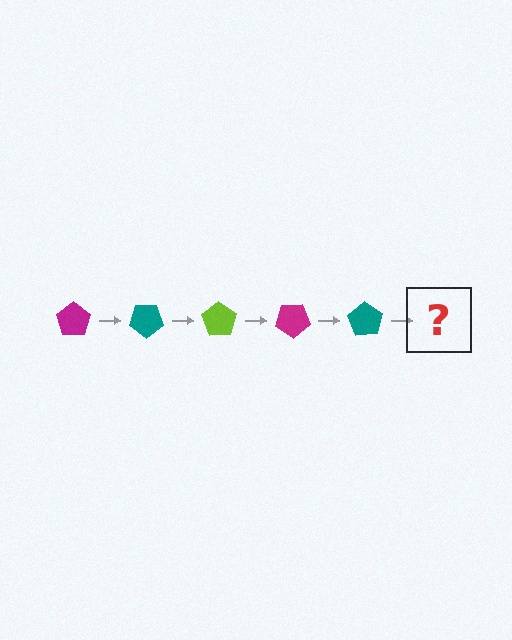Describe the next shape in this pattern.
It should be a lime pentagon, rotated 175 degrees from the start.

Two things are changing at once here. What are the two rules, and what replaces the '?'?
The two rules are that it rotates 35 degrees each step and the color cycles through magenta, teal, and lime. The '?' should be a lime pentagon, rotated 175 degrees from the start.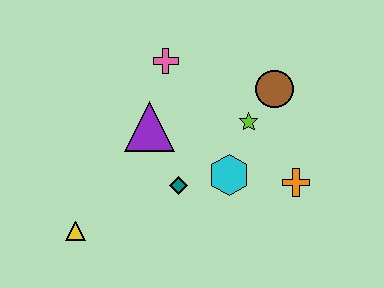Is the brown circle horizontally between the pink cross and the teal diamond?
No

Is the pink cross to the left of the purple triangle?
No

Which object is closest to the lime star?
The brown circle is closest to the lime star.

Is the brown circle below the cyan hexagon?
No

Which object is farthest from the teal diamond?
The brown circle is farthest from the teal diamond.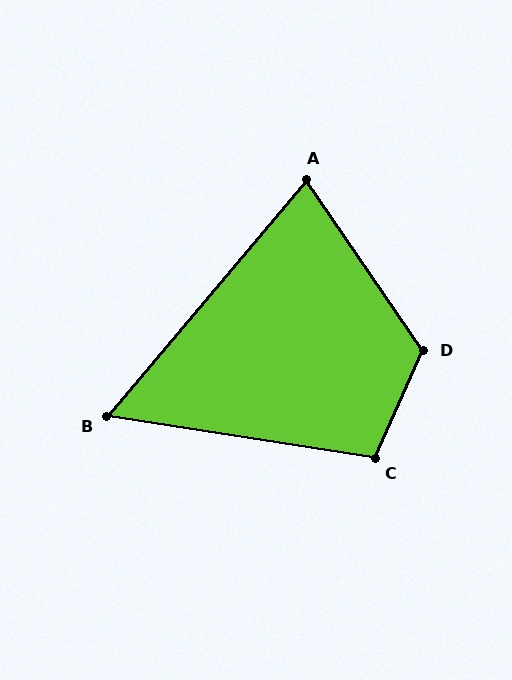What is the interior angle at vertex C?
Approximately 105 degrees (obtuse).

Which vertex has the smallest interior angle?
B, at approximately 59 degrees.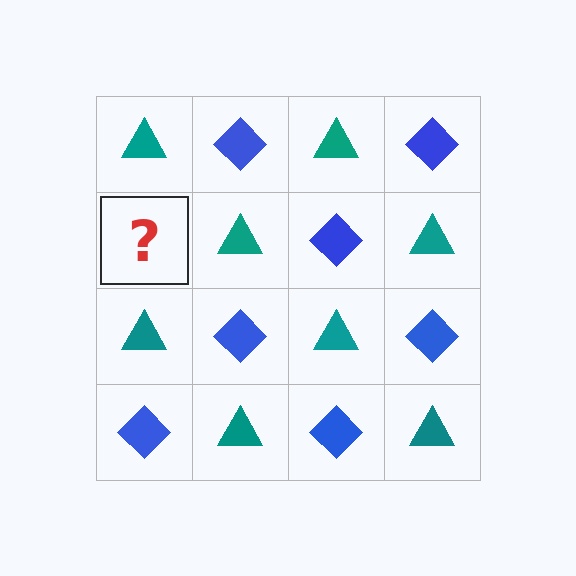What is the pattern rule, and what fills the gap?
The rule is that it alternates teal triangle and blue diamond in a checkerboard pattern. The gap should be filled with a blue diamond.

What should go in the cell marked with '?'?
The missing cell should contain a blue diamond.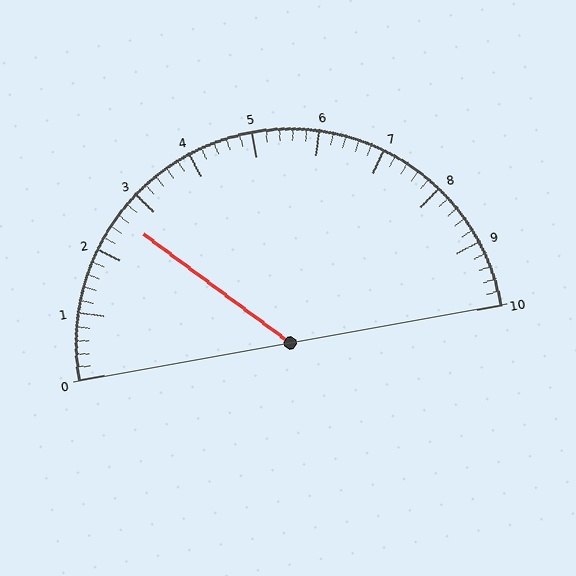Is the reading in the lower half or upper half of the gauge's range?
The reading is in the lower half of the range (0 to 10).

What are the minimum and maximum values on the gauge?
The gauge ranges from 0 to 10.